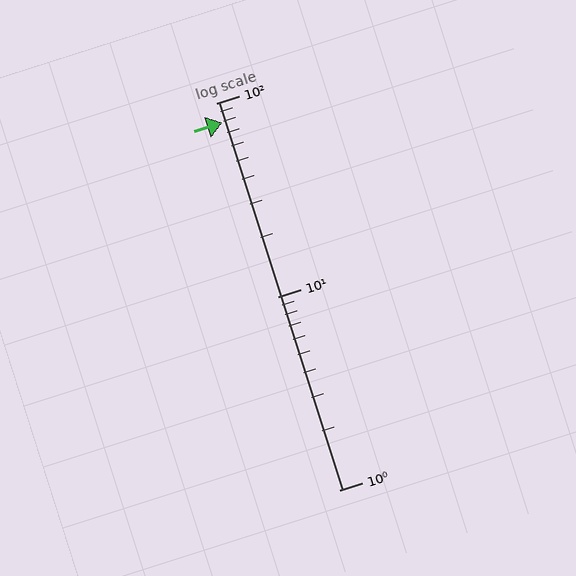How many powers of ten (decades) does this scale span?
The scale spans 2 decades, from 1 to 100.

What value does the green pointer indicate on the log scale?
The pointer indicates approximately 79.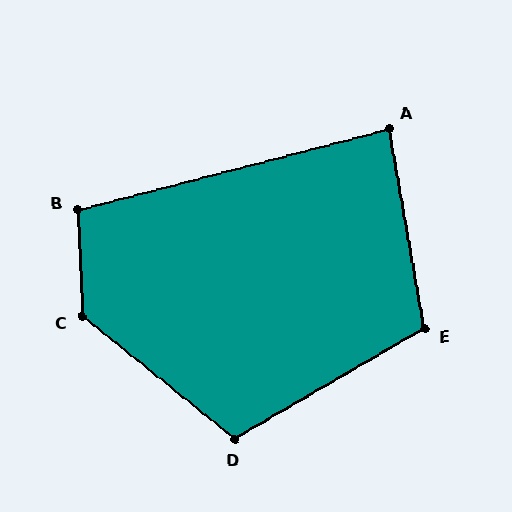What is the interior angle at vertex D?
Approximately 111 degrees (obtuse).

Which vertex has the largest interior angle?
C, at approximately 131 degrees.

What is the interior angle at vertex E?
Approximately 110 degrees (obtuse).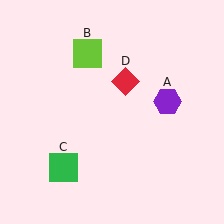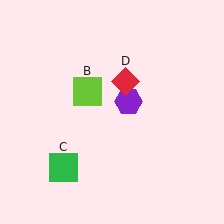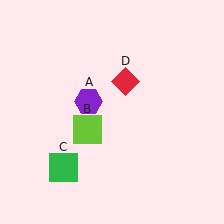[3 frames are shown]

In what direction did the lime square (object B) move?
The lime square (object B) moved down.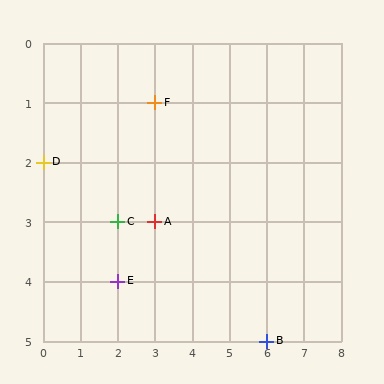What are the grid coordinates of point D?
Point D is at grid coordinates (0, 2).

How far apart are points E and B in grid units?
Points E and B are 4 columns and 1 row apart (about 4.1 grid units diagonally).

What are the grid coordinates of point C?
Point C is at grid coordinates (2, 3).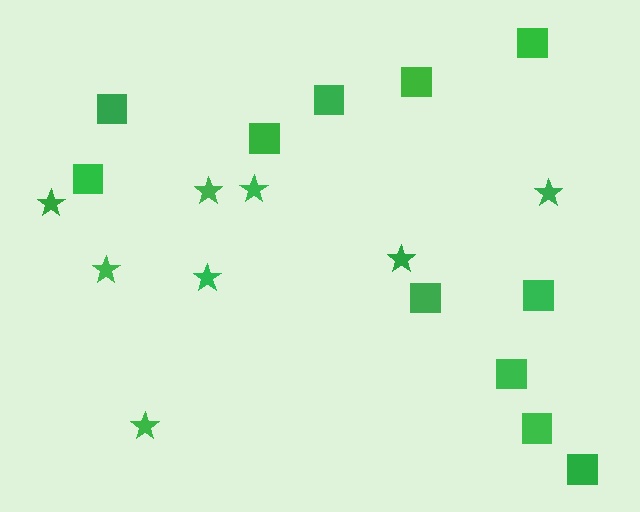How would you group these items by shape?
There are 2 groups: one group of squares (11) and one group of stars (8).